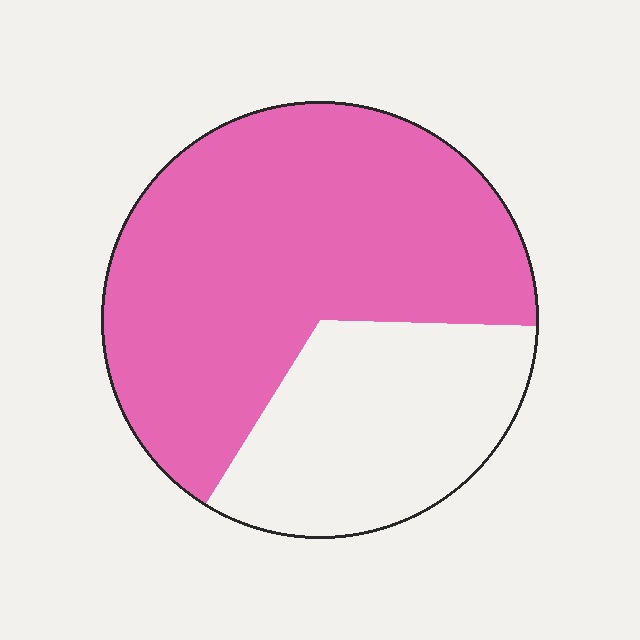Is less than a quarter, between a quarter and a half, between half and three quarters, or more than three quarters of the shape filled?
Between half and three quarters.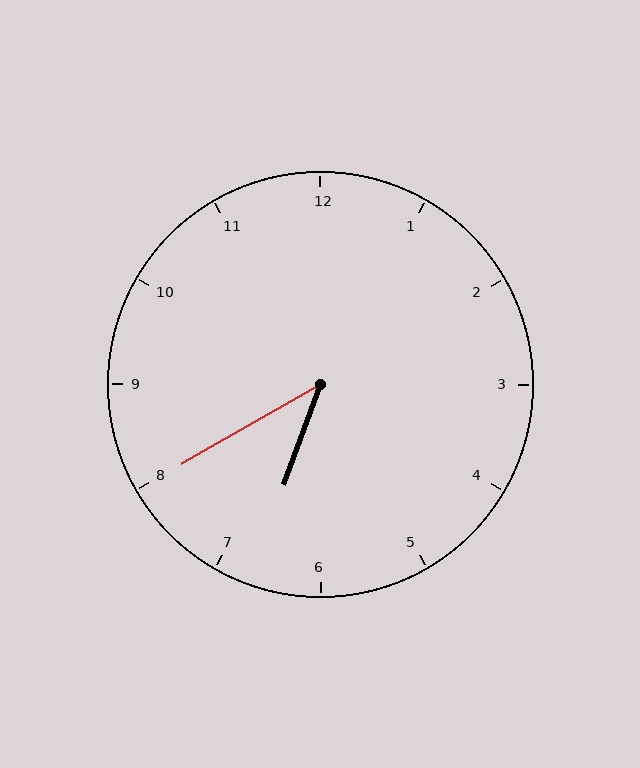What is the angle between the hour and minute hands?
Approximately 40 degrees.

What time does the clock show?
6:40.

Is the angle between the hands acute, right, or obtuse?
It is acute.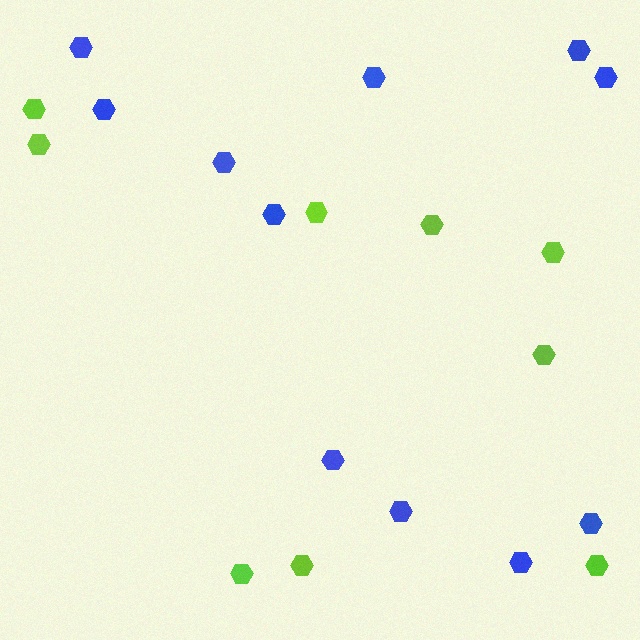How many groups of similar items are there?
There are 2 groups: one group of blue hexagons (11) and one group of lime hexagons (9).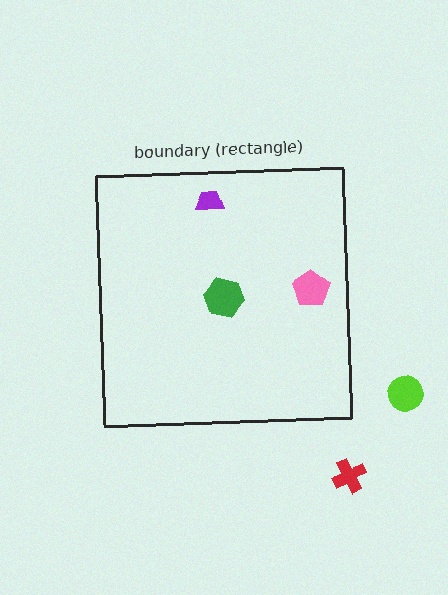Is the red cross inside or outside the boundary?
Outside.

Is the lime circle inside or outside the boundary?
Outside.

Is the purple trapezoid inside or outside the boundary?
Inside.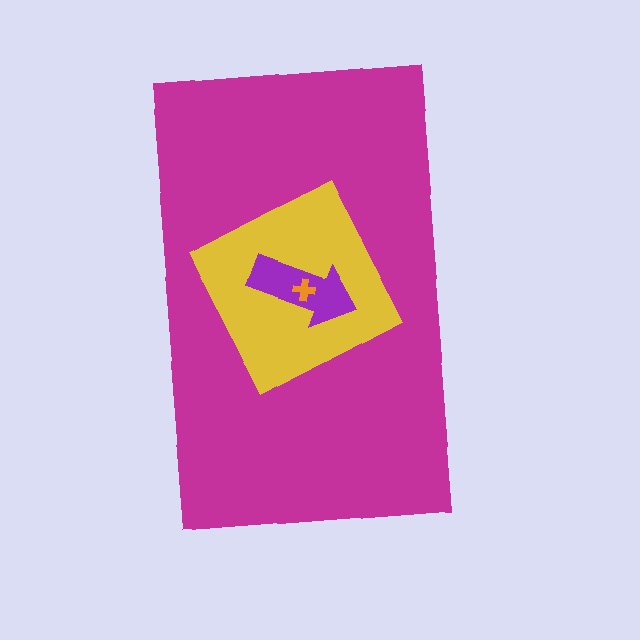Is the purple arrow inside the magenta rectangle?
Yes.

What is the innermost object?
The orange cross.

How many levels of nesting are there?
4.